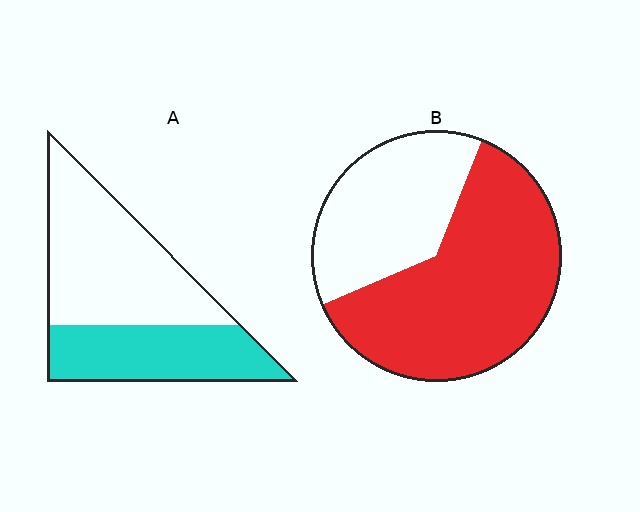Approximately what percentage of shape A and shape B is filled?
A is approximately 40% and B is approximately 65%.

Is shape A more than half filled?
No.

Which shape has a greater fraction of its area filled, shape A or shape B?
Shape B.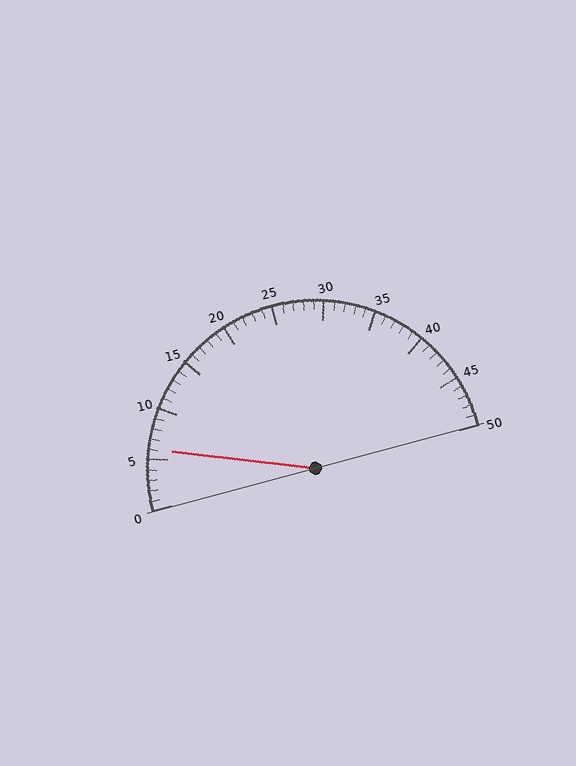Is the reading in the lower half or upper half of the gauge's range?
The reading is in the lower half of the range (0 to 50).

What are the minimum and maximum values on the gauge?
The gauge ranges from 0 to 50.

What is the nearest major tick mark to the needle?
The nearest major tick mark is 5.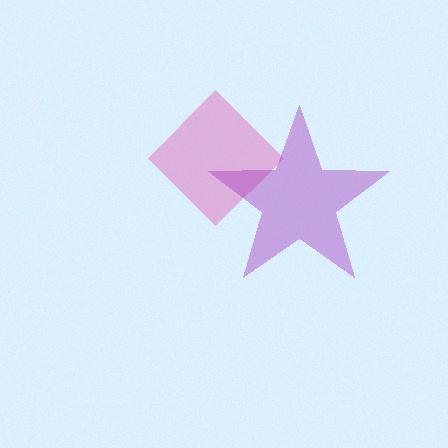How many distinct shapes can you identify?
There are 2 distinct shapes: a pink diamond, a purple star.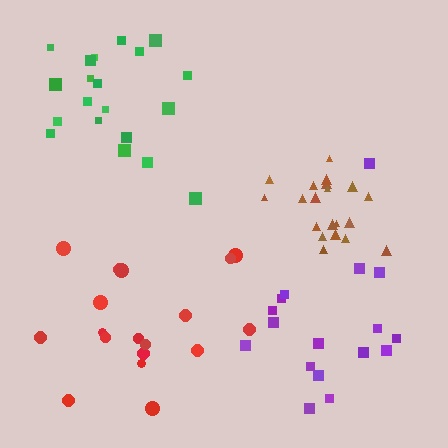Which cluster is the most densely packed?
Brown.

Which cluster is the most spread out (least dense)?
Red.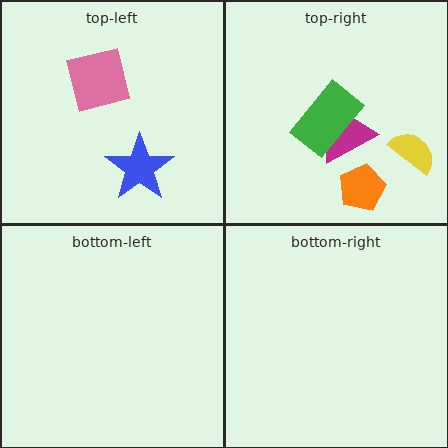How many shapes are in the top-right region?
4.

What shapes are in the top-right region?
The orange pentagon, the magenta triangle, the yellow semicircle, the green rectangle.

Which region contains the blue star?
The top-left region.